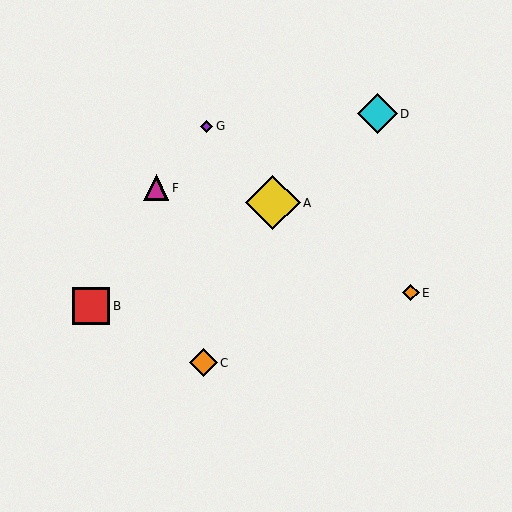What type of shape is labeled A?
Shape A is a yellow diamond.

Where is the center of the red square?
The center of the red square is at (91, 306).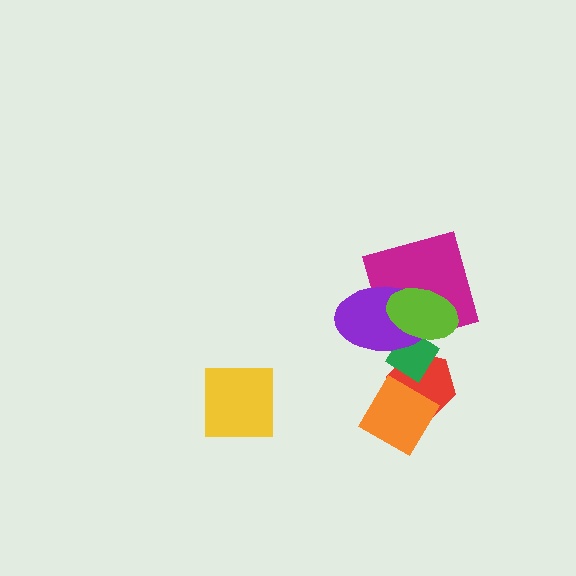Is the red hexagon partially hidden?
Yes, it is partially covered by another shape.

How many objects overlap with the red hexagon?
3 objects overlap with the red hexagon.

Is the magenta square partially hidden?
Yes, it is partially covered by another shape.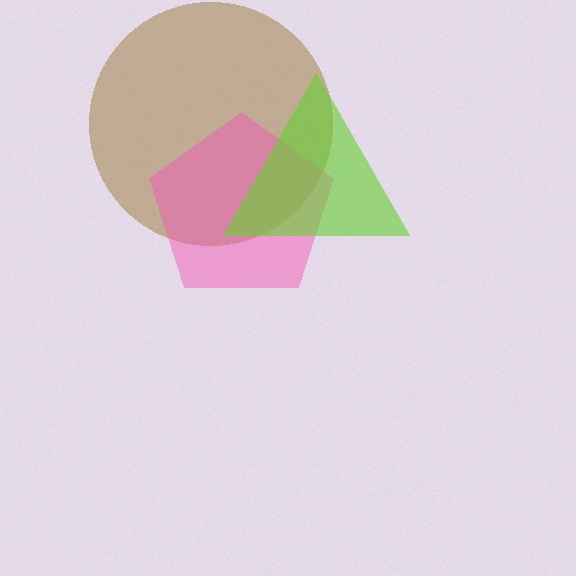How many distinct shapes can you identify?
There are 3 distinct shapes: a brown circle, a pink pentagon, a lime triangle.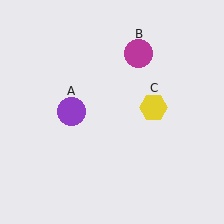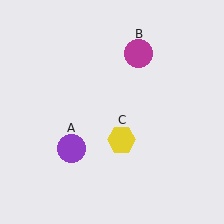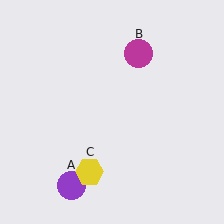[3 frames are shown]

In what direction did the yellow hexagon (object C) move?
The yellow hexagon (object C) moved down and to the left.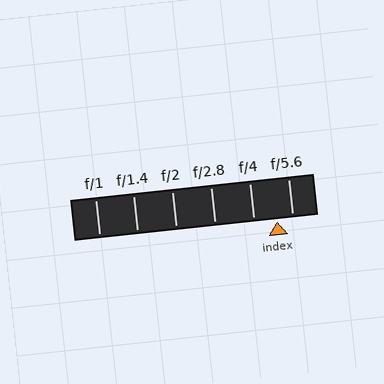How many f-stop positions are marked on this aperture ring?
There are 6 f-stop positions marked.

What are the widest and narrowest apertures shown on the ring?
The widest aperture shown is f/1 and the narrowest is f/5.6.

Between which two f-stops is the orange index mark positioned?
The index mark is between f/4 and f/5.6.